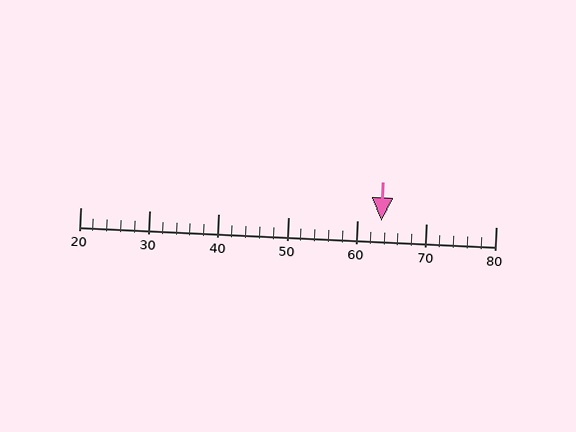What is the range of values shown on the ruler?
The ruler shows values from 20 to 80.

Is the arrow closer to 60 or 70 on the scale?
The arrow is closer to 60.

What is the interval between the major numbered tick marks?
The major tick marks are spaced 10 units apart.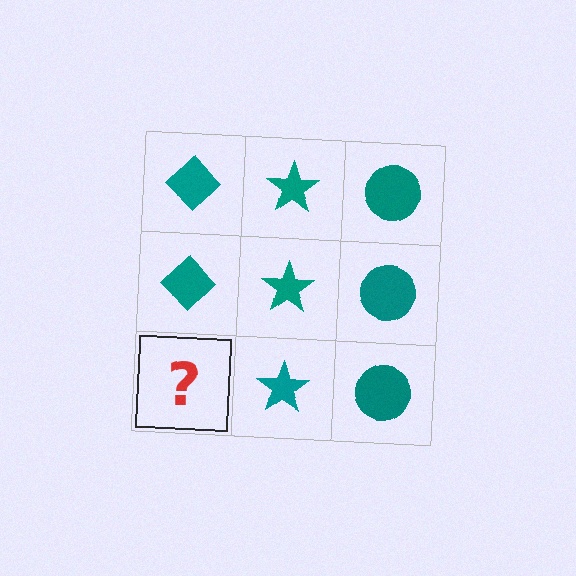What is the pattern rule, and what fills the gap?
The rule is that each column has a consistent shape. The gap should be filled with a teal diamond.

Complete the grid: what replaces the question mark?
The question mark should be replaced with a teal diamond.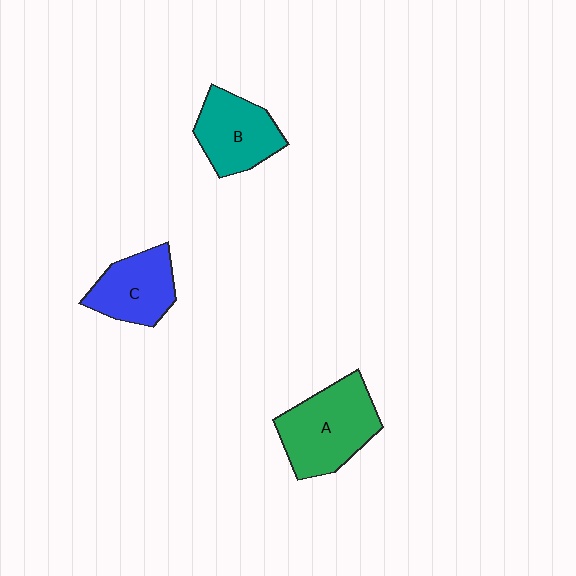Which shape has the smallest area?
Shape C (blue).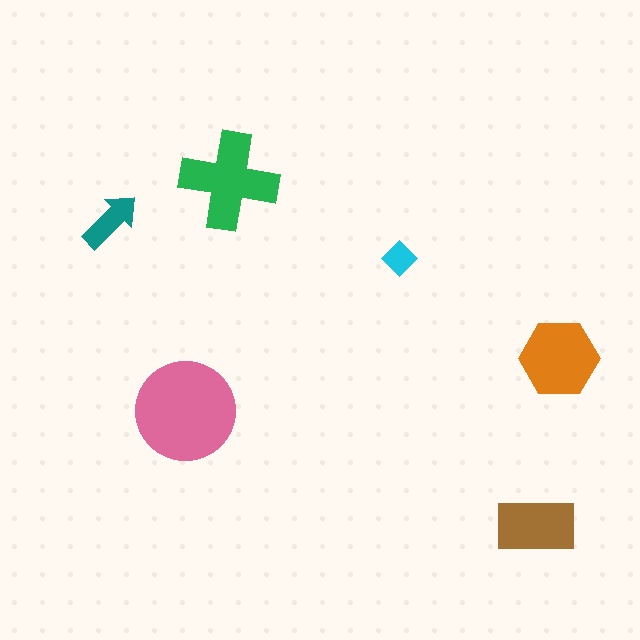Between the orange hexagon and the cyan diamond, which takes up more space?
The orange hexagon.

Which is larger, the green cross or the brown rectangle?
The green cross.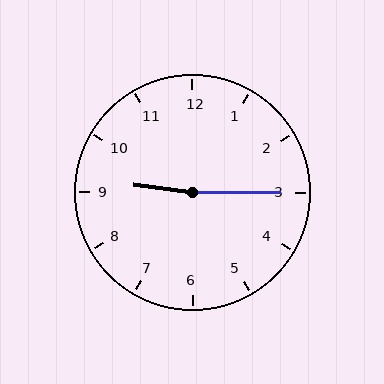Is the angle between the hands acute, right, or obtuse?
It is obtuse.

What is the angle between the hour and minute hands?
Approximately 172 degrees.